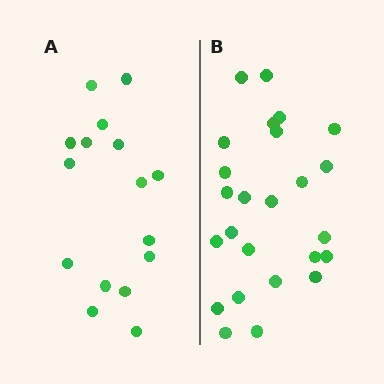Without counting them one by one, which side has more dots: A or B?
Region B (the right region) has more dots.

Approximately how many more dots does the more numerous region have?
Region B has roughly 8 or so more dots than region A.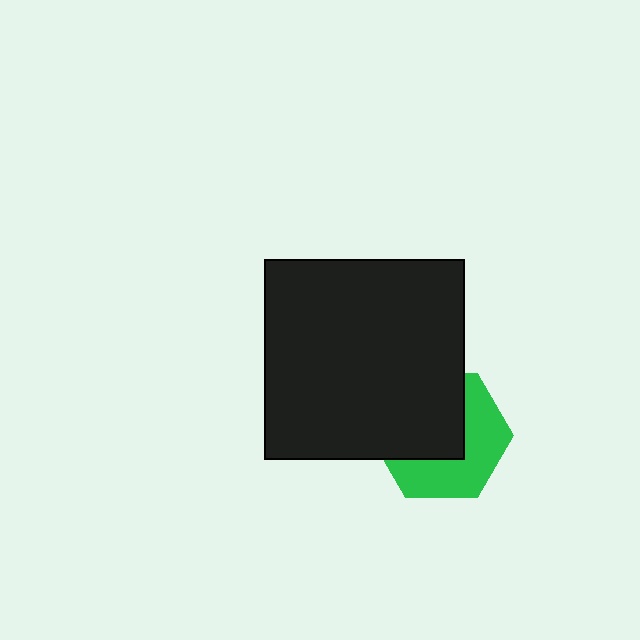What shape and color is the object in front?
The object in front is a black square.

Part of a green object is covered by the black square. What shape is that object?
It is a hexagon.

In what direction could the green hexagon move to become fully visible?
The green hexagon could move toward the lower-right. That would shift it out from behind the black square entirely.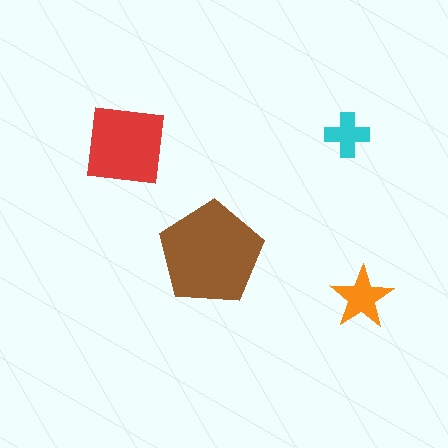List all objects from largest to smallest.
The brown pentagon, the red square, the orange star, the cyan cross.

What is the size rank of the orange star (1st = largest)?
3rd.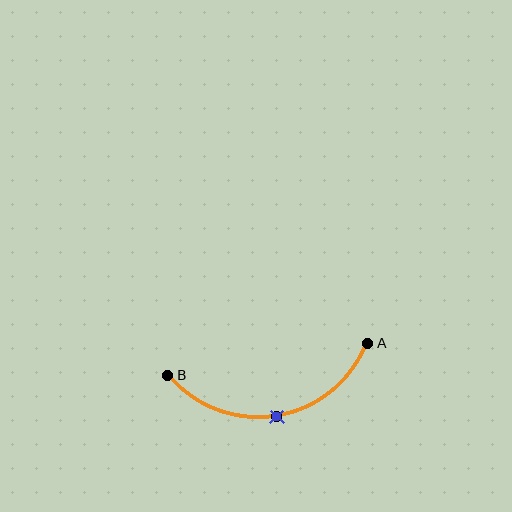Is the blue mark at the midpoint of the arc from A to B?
Yes. The blue mark lies on the arc at equal arc-length from both A and B — it is the arc midpoint.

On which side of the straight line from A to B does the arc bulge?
The arc bulges below the straight line connecting A and B.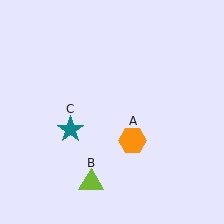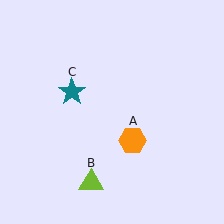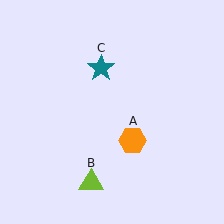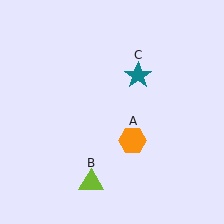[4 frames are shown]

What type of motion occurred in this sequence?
The teal star (object C) rotated clockwise around the center of the scene.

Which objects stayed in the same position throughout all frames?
Orange hexagon (object A) and lime triangle (object B) remained stationary.